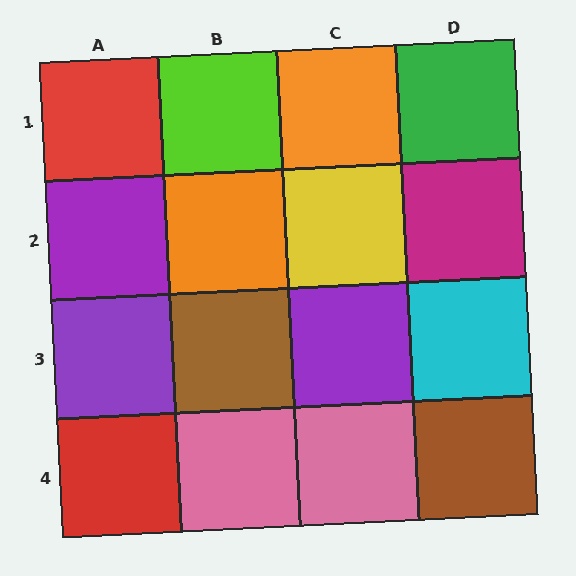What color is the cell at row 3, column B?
Brown.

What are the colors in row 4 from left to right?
Red, pink, pink, brown.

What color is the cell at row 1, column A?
Red.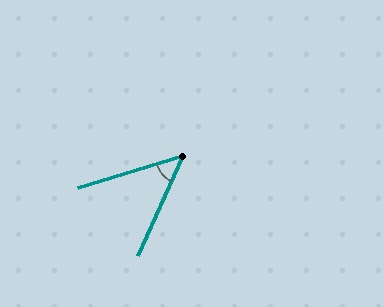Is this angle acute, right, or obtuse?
It is acute.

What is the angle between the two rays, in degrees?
Approximately 49 degrees.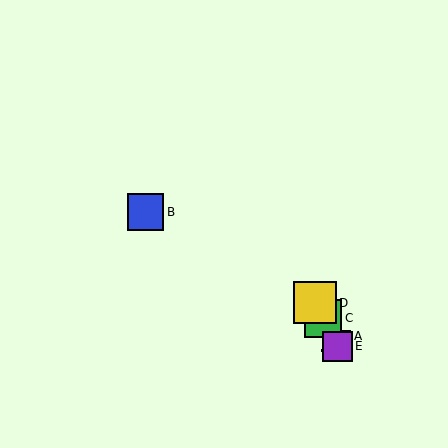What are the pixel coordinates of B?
Object B is at (146, 212).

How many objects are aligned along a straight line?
4 objects (A, C, D, E) are aligned along a straight line.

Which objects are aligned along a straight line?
Objects A, C, D, E are aligned along a straight line.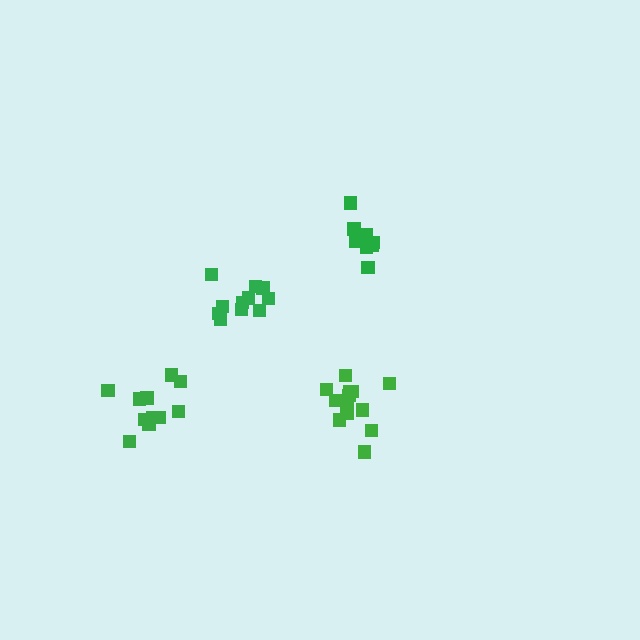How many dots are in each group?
Group 1: 8 dots, Group 2: 11 dots, Group 3: 14 dots, Group 4: 11 dots (44 total).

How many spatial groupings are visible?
There are 4 spatial groupings.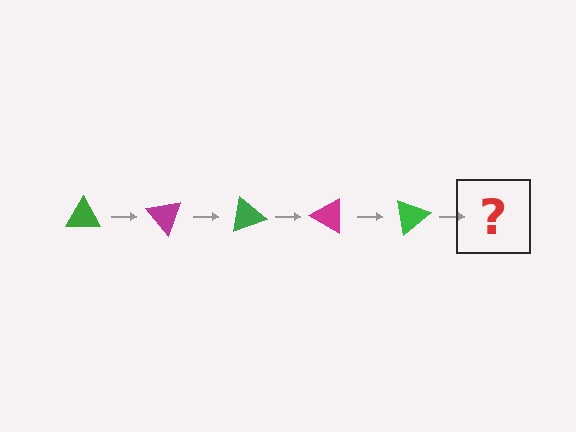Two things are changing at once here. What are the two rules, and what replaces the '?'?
The two rules are that it rotates 50 degrees each step and the color cycles through green and magenta. The '?' should be a magenta triangle, rotated 250 degrees from the start.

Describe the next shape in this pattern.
It should be a magenta triangle, rotated 250 degrees from the start.